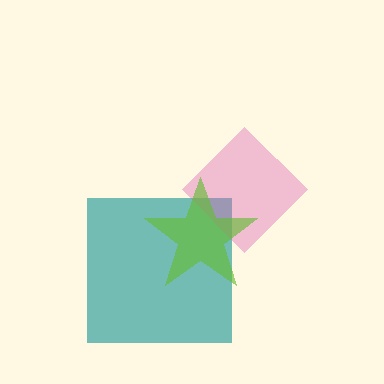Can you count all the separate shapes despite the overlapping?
Yes, there are 3 separate shapes.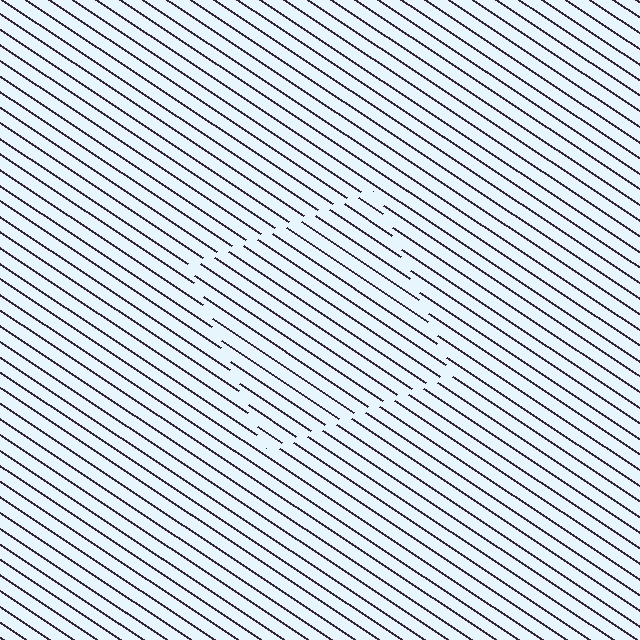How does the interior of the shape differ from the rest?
The interior of the shape contains the same grating, shifted by half a period — the contour is defined by the phase discontinuity where line-ends from the inner and outer gratings abut.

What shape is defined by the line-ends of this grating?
An illusory square. The interior of the shape contains the same grating, shifted by half a period — the contour is defined by the phase discontinuity where line-ends from the inner and outer gratings abut.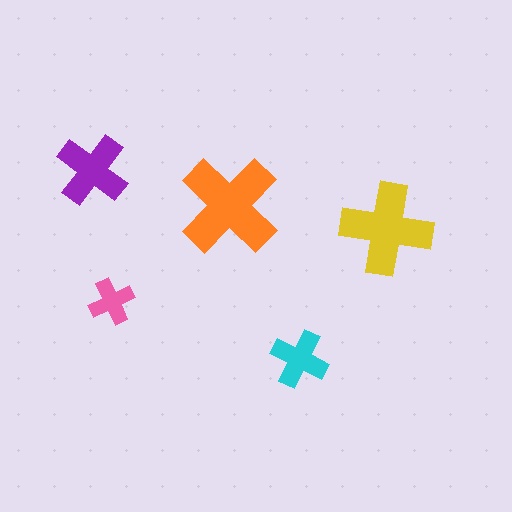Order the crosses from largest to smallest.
the orange one, the yellow one, the purple one, the cyan one, the pink one.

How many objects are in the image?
There are 5 objects in the image.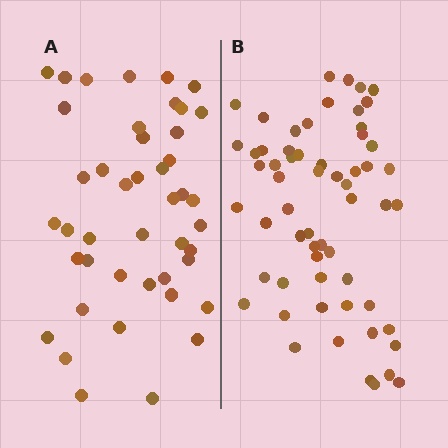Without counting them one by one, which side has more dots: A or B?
Region B (the right region) has more dots.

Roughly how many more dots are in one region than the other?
Region B has approximately 15 more dots than region A.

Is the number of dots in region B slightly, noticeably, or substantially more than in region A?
Region B has noticeably more, but not dramatically so. The ratio is roughly 1.4 to 1.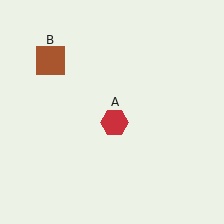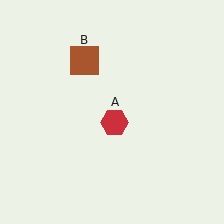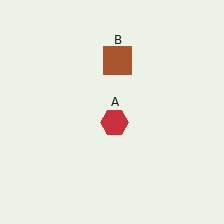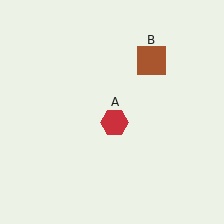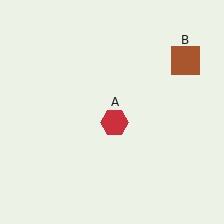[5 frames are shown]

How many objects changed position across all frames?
1 object changed position: brown square (object B).